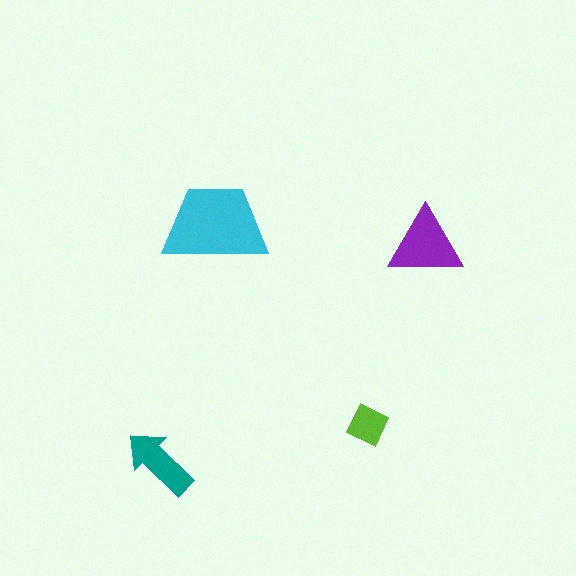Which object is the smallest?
The lime diamond.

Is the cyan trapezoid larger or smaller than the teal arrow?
Larger.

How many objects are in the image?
There are 4 objects in the image.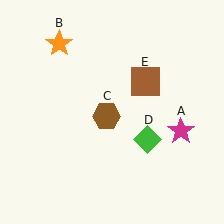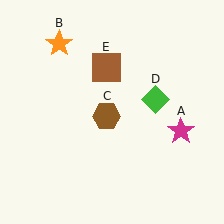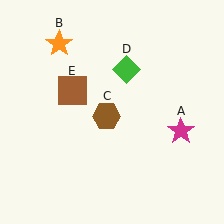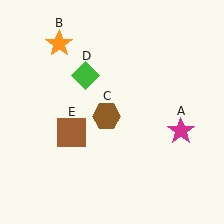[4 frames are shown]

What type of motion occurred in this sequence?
The green diamond (object D), brown square (object E) rotated counterclockwise around the center of the scene.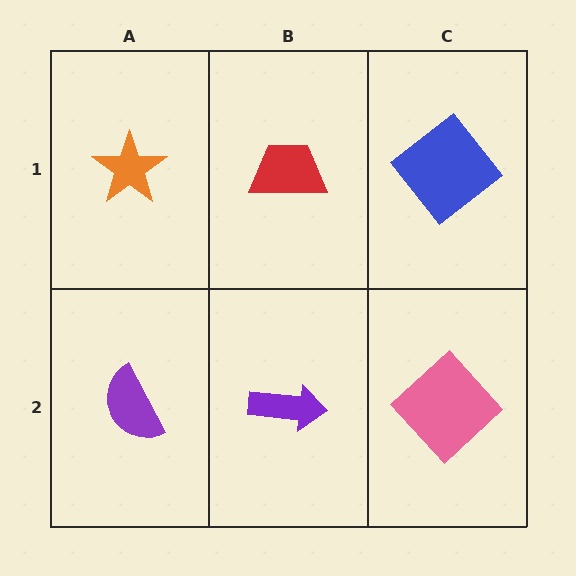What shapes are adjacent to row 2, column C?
A blue diamond (row 1, column C), a purple arrow (row 2, column B).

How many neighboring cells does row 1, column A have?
2.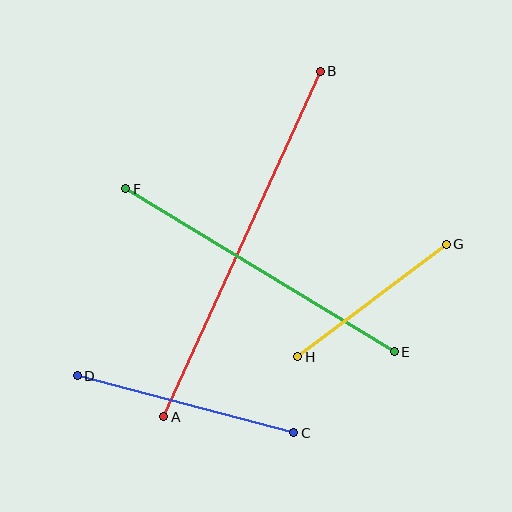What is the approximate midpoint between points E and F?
The midpoint is at approximately (260, 270) pixels.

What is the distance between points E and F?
The distance is approximately 314 pixels.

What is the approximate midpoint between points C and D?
The midpoint is at approximately (185, 404) pixels.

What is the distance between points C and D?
The distance is approximately 224 pixels.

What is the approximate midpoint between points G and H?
The midpoint is at approximately (372, 301) pixels.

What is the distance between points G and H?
The distance is approximately 186 pixels.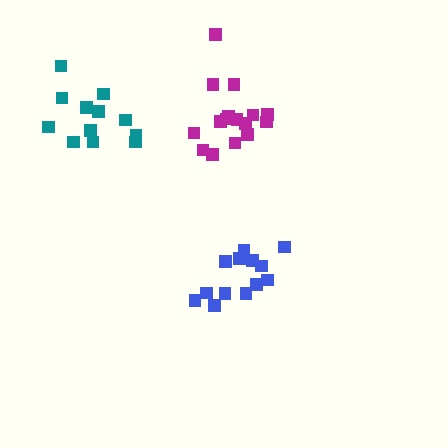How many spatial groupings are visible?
There are 3 spatial groupings.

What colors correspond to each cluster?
The clusters are colored: magenta, blue, teal.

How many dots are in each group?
Group 1: 16 dots, Group 2: 13 dots, Group 3: 12 dots (41 total).